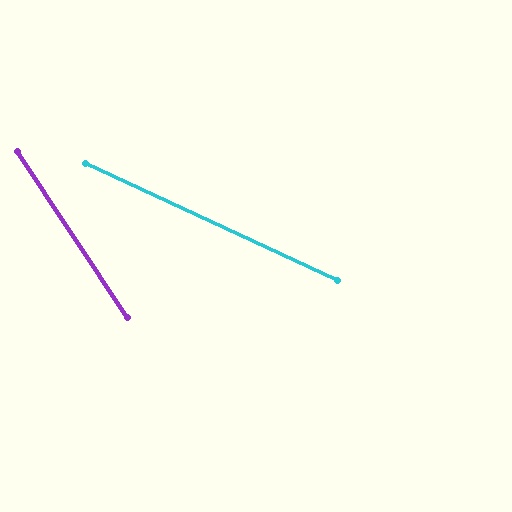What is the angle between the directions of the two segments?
Approximately 31 degrees.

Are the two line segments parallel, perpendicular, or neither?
Neither parallel nor perpendicular — they differ by about 31°.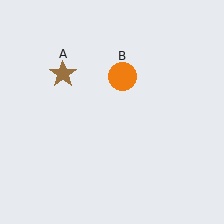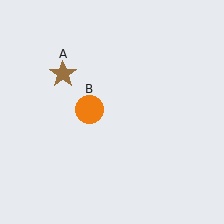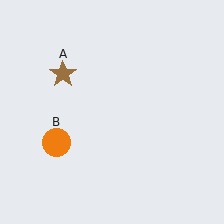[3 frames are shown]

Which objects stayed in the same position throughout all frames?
Brown star (object A) remained stationary.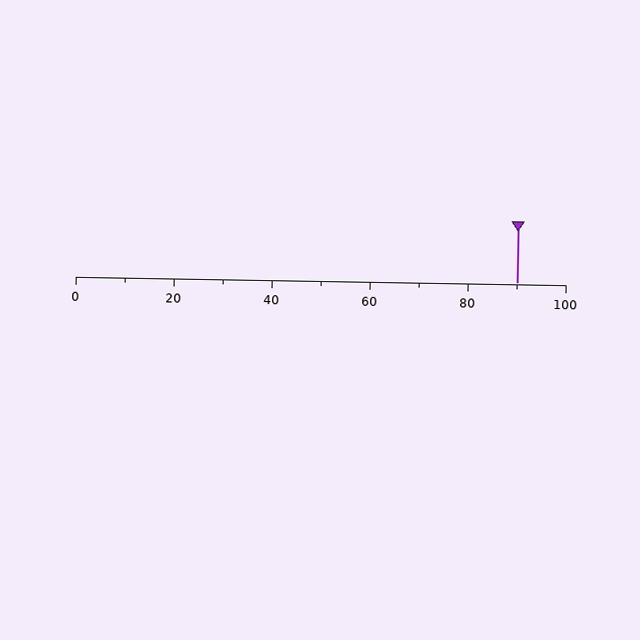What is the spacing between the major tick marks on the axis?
The major ticks are spaced 20 apart.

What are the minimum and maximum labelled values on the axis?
The axis runs from 0 to 100.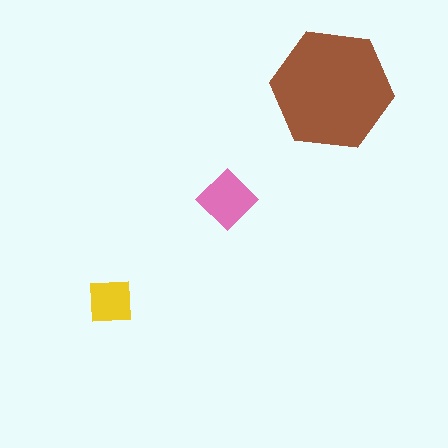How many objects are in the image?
There are 3 objects in the image.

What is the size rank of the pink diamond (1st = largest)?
2nd.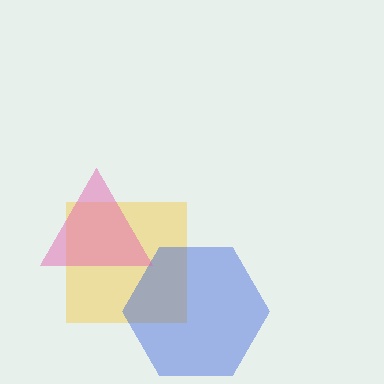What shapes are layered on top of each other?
The layered shapes are: a yellow square, a blue hexagon, a pink triangle.